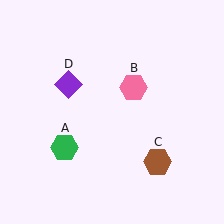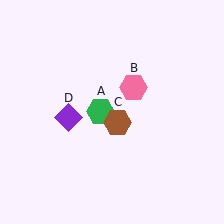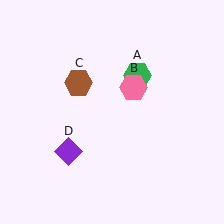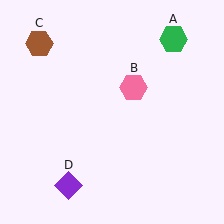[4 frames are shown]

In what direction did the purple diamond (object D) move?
The purple diamond (object D) moved down.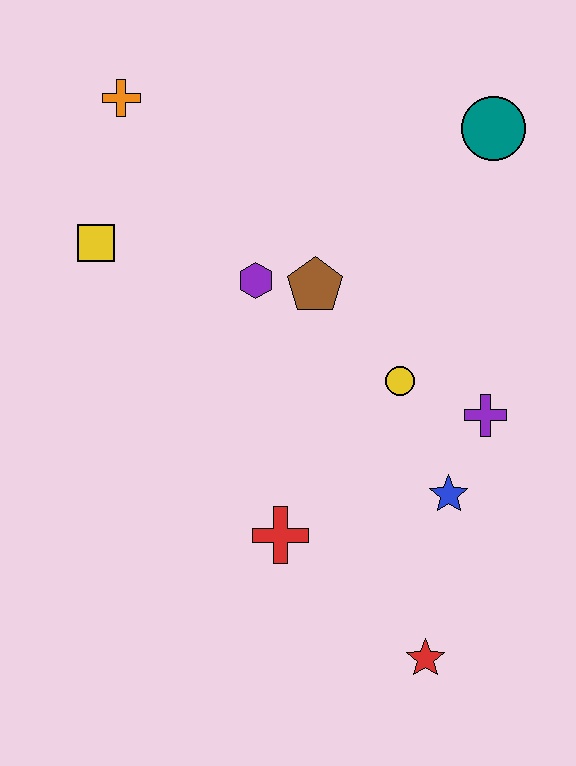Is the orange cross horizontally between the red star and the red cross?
No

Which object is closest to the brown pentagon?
The purple hexagon is closest to the brown pentagon.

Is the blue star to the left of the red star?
No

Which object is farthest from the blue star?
The orange cross is farthest from the blue star.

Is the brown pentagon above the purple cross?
Yes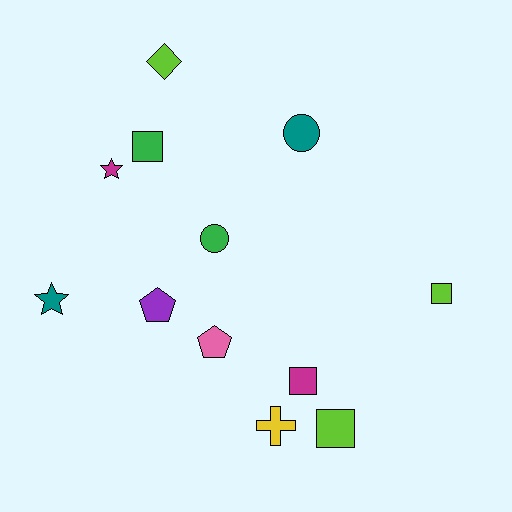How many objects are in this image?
There are 12 objects.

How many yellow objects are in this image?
There is 1 yellow object.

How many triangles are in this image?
There are no triangles.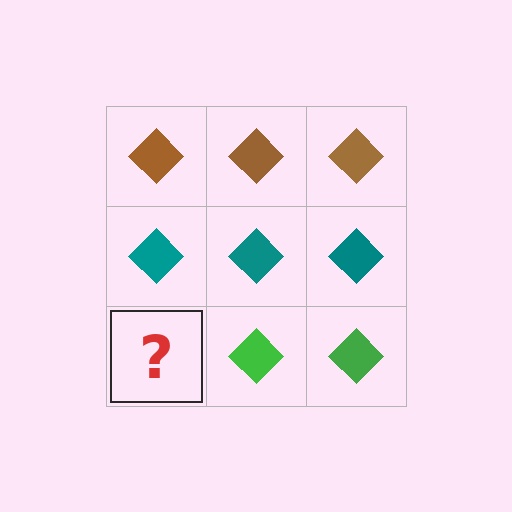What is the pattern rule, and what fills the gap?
The rule is that each row has a consistent color. The gap should be filled with a green diamond.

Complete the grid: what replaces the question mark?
The question mark should be replaced with a green diamond.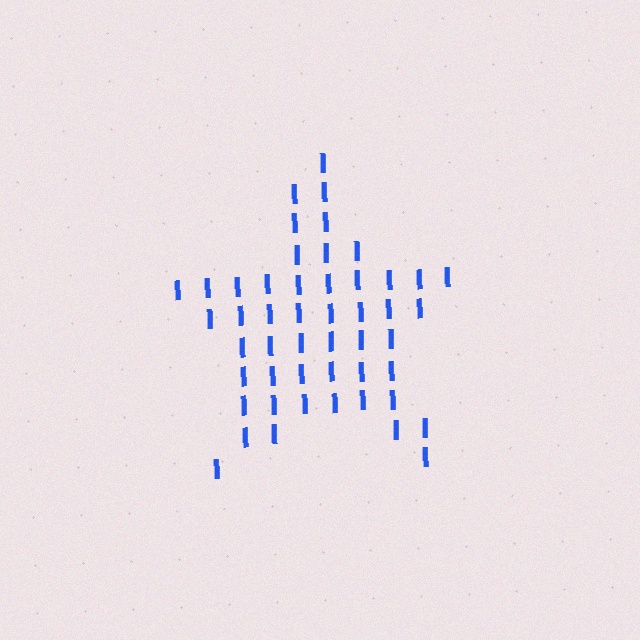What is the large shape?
The large shape is a star.